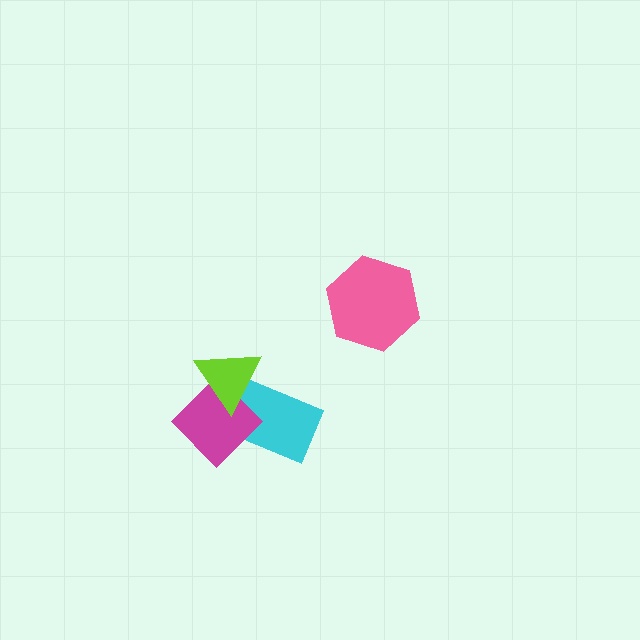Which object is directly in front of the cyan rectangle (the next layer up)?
The magenta diamond is directly in front of the cyan rectangle.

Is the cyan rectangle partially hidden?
Yes, it is partially covered by another shape.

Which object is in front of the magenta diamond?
The lime triangle is in front of the magenta diamond.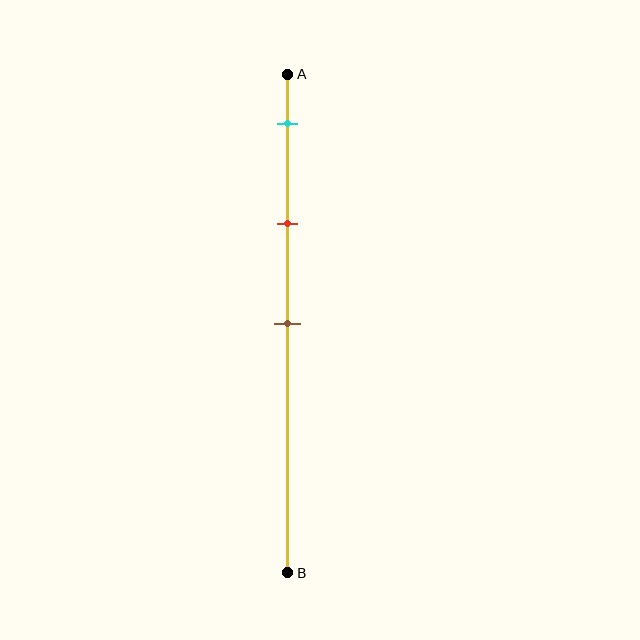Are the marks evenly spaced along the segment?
Yes, the marks are approximately evenly spaced.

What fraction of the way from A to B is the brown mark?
The brown mark is approximately 50% (0.5) of the way from A to B.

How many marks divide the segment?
There are 3 marks dividing the segment.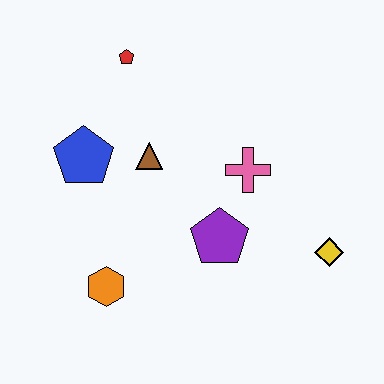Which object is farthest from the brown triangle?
The yellow diamond is farthest from the brown triangle.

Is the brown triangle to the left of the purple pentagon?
Yes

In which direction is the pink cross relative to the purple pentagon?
The pink cross is above the purple pentagon.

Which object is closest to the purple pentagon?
The pink cross is closest to the purple pentagon.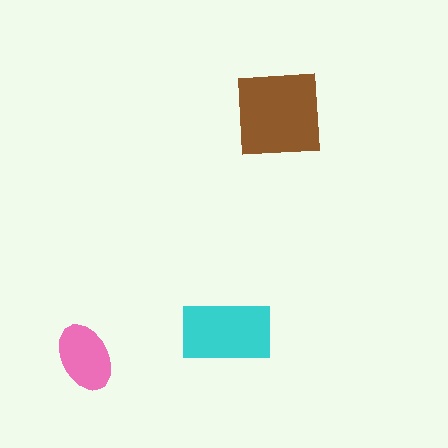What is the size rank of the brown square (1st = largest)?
1st.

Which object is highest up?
The brown square is topmost.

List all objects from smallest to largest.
The pink ellipse, the cyan rectangle, the brown square.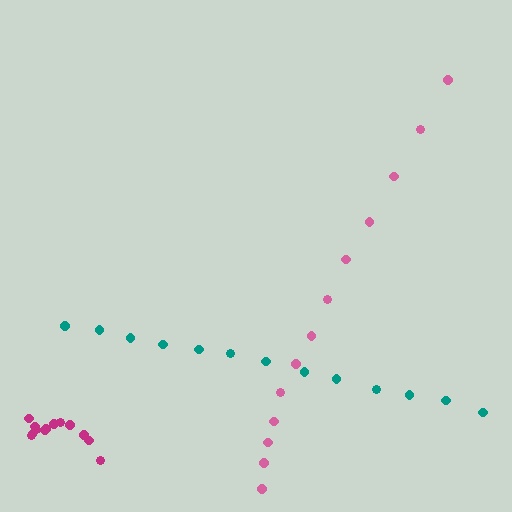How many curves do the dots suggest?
There are 3 distinct paths.